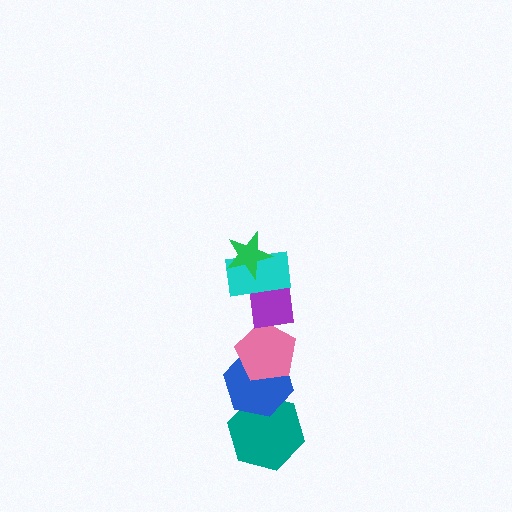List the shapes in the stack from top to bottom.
From top to bottom: the green star, the cyan rectangle, the purple rectangle, the pink pentagon, the blue hexagon, the teal hexagon.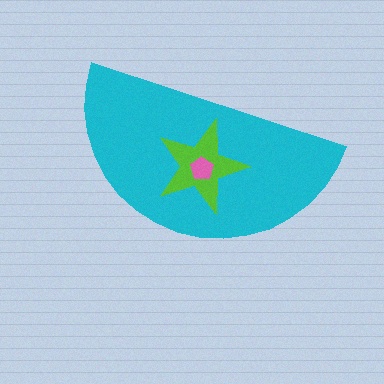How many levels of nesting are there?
3.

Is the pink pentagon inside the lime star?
Yes.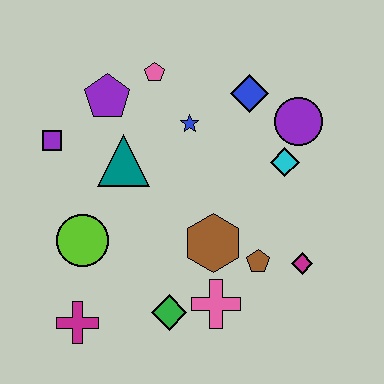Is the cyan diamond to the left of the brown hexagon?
No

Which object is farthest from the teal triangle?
The magenta diamond is farthest from the teal triangle.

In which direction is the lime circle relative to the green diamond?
The lime circle is to the left of the green diamond.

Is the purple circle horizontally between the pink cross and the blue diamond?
No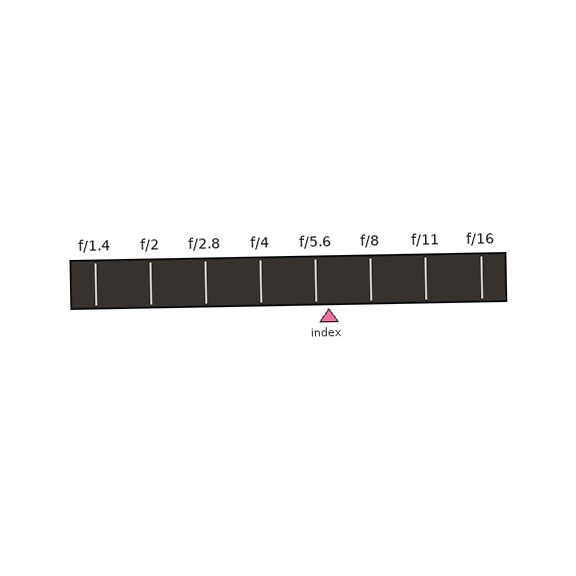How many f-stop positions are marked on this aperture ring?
There are 8 f-stop positions marked.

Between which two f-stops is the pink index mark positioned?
The index mark is between f/5.6 and f/8.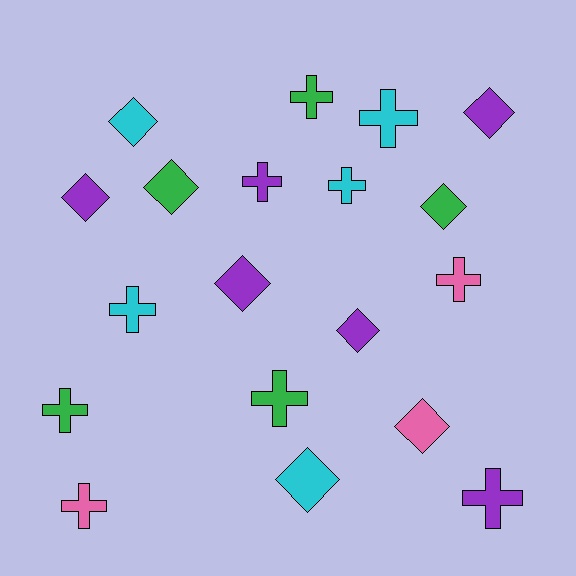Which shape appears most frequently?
Cross, with 10 objects.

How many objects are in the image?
There are 19 objects.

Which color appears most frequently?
Purple, with 6 objects.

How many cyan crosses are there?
There are 3 cyan crosses.